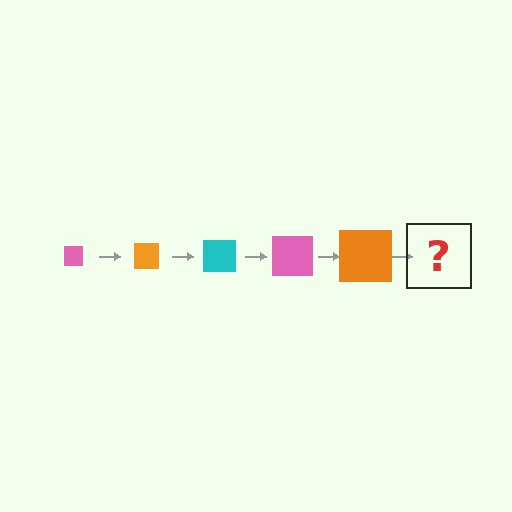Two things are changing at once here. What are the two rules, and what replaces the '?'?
The two rules are that the square grows larger each step and the color cycles through pink, orange, and cyan. The '?' should be a cyan square, larger than the previous one.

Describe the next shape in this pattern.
It should be a cyan square, larger than the previous one.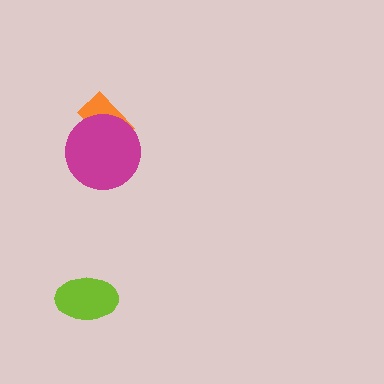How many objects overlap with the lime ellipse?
0 objects overlap with the lime ellipse.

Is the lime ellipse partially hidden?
No, no other shape covers it.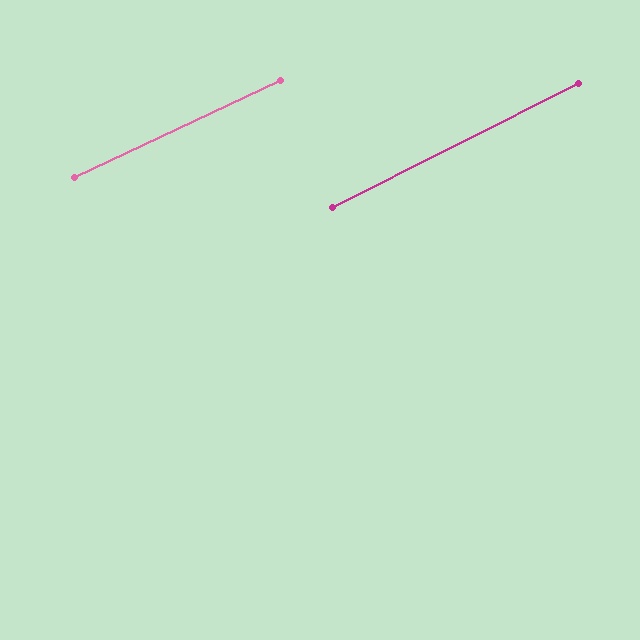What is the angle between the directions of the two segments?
Approximately 2 degrees.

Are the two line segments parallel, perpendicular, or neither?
Parallel — their directions differ by only 1.6°.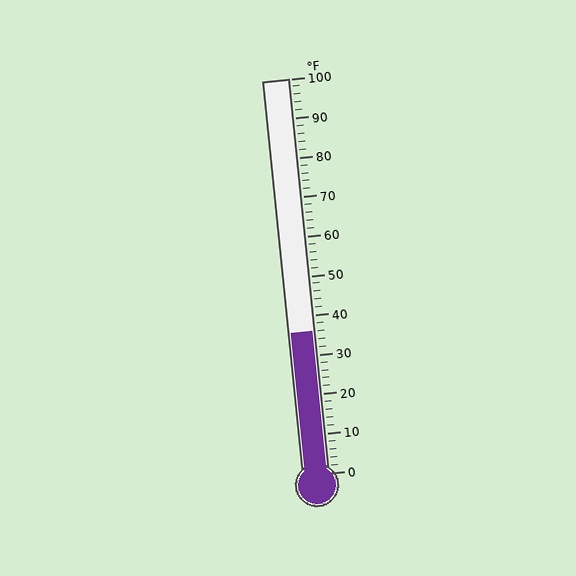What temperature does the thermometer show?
The thermometer shows approximately 36°F.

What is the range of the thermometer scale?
The thermometer scale ranges from 0°F to 100°F.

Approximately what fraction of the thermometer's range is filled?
The thermometer is filled to approximately 35% of its range.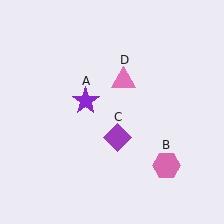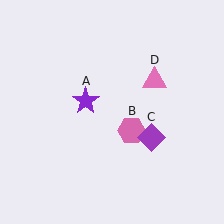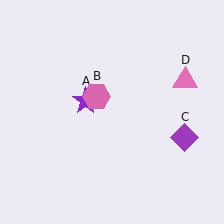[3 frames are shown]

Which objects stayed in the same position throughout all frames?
Purple star (object A) remained stationary.